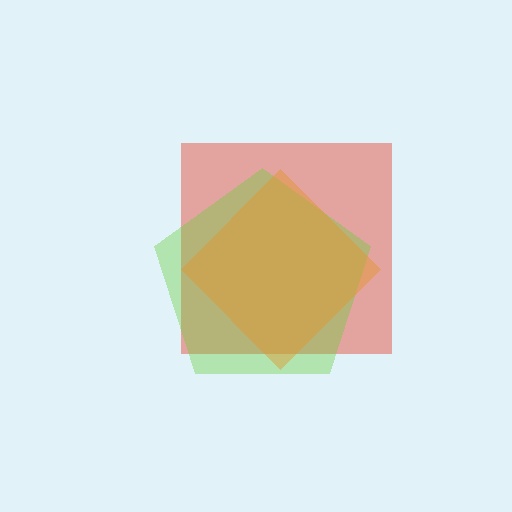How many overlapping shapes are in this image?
There are 3 overlapping shapes in the image.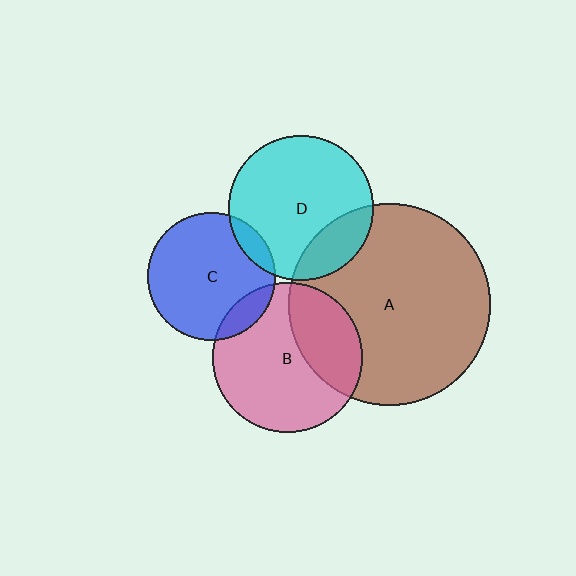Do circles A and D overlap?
Yes.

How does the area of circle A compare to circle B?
Approximately 1.8 times.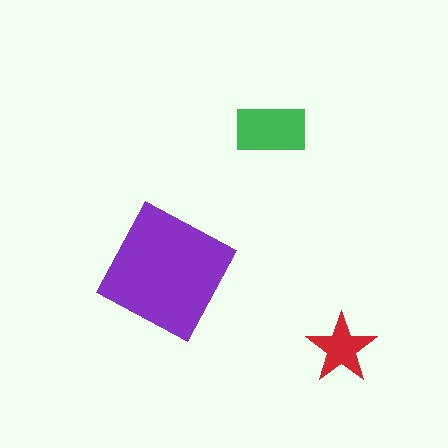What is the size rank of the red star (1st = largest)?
3rd.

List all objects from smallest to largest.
The red star, the green rectangle, the purple square.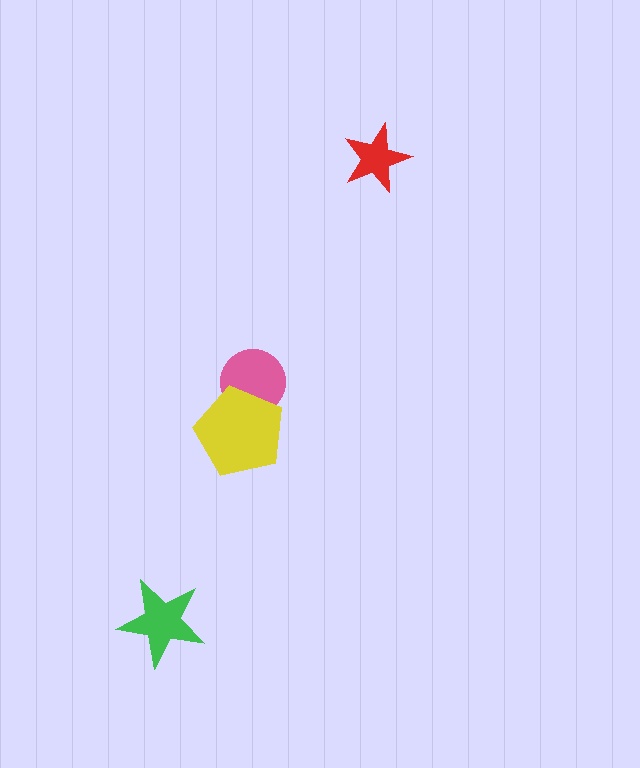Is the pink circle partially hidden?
Yes, it is partially covered by another shape.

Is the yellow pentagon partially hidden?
No, no other shape covers it.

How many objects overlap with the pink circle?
1 object overlaps with the pink circle.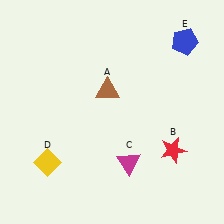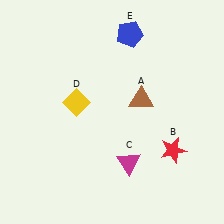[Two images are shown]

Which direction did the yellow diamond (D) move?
The yellow diamond (D) moved up.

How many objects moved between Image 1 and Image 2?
3 objects moved between the two images.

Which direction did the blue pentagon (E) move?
The blue pentagon (E) moved left.